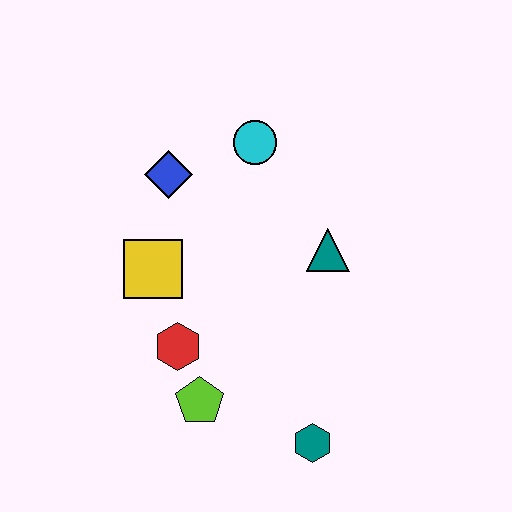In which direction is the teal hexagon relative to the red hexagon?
The teal hexagon is to the right of the red hexagon.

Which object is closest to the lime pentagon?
The red hexagon is closest to the lime pentagon.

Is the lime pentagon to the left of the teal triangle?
Yes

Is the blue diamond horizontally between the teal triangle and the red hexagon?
No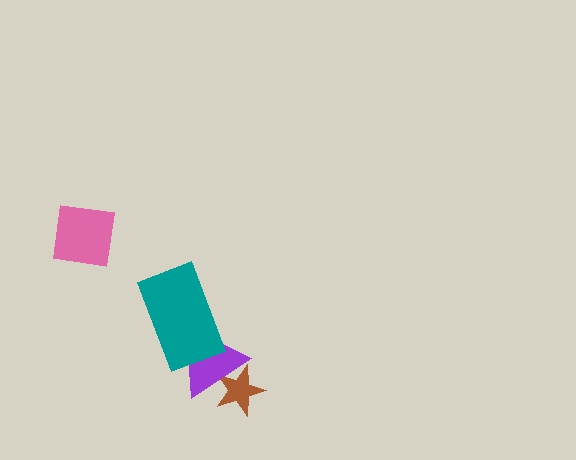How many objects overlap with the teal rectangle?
1 object overlaps with the teal rectangle.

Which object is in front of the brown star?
The purple triangle is in front of the brown star.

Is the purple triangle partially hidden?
Yes, it is partially covered by another shape.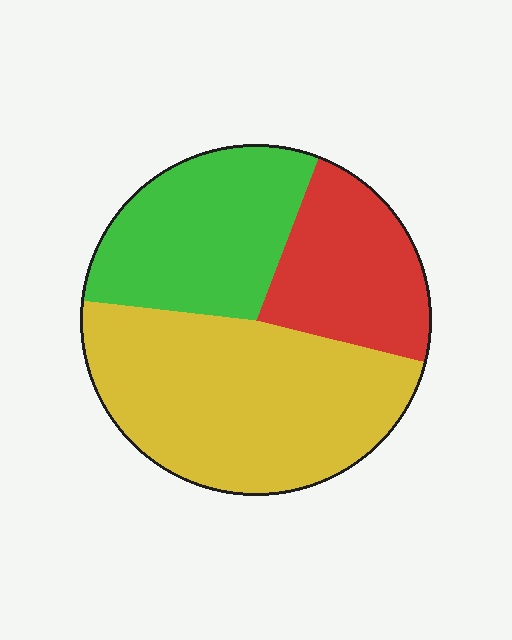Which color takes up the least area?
Red, at roughly 25%.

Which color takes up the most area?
Yellow, at roughly 50%.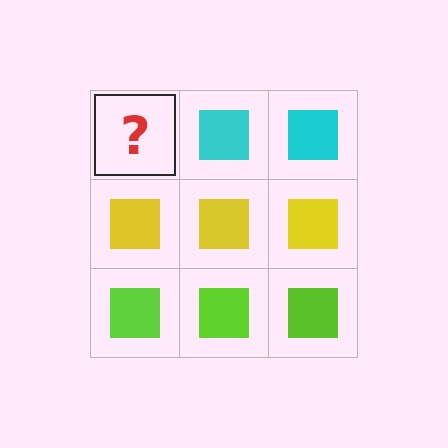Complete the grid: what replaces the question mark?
The question mark should be replaced with a cyan square.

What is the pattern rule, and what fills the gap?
The rule is that each row has a consistent color. The gap should be filled with a cyan square.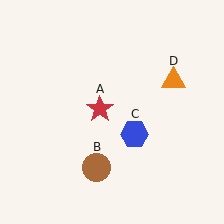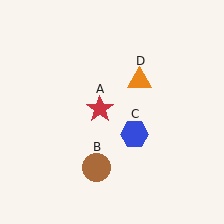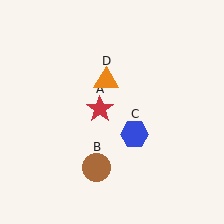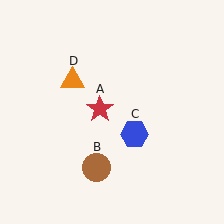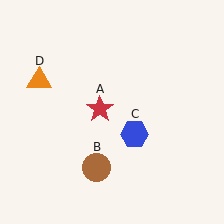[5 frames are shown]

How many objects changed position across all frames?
1 object changed position: orange triangle (object D).